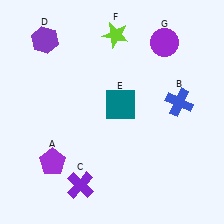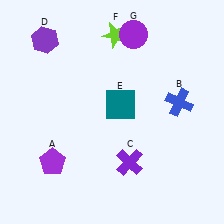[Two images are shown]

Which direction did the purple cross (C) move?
The purple cross (C) moved right.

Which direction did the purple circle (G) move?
The purple circle (G) moved left.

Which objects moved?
The objects that moved are: the purple cross (C), the purple circle (G).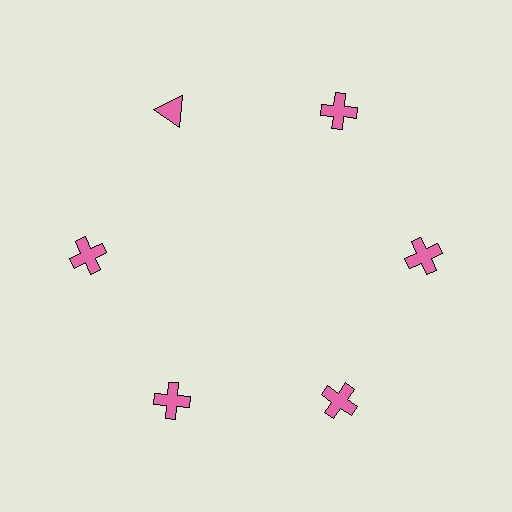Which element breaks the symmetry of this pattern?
The pink triangle at roughly the 11 o'clock position breaks the symmetry. All other shapes are pink crosses.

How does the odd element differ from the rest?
It has a different shape: triangle instead of cross.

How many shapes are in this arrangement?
There are 6 shapes arranged in a ring pattern.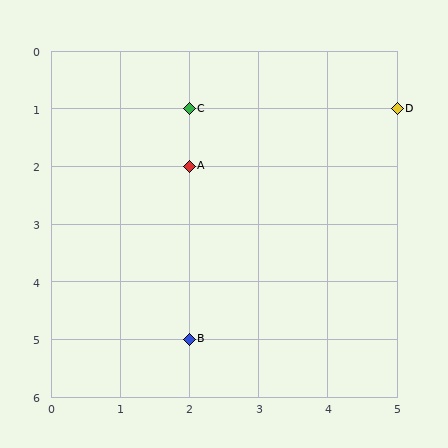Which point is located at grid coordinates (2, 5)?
Point B is at (2, 5).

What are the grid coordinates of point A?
Point A is at grid coordinates (2, 2).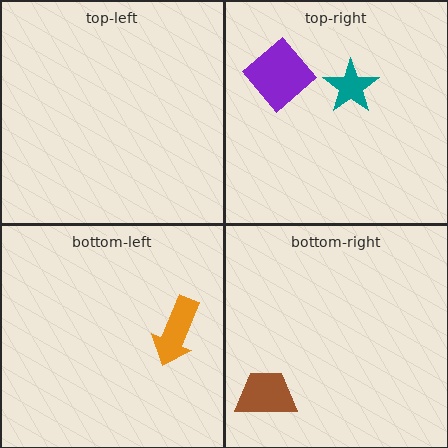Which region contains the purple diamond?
The top-right region.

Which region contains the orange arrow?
The bottom-left region.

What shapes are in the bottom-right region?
The brown trapezoid.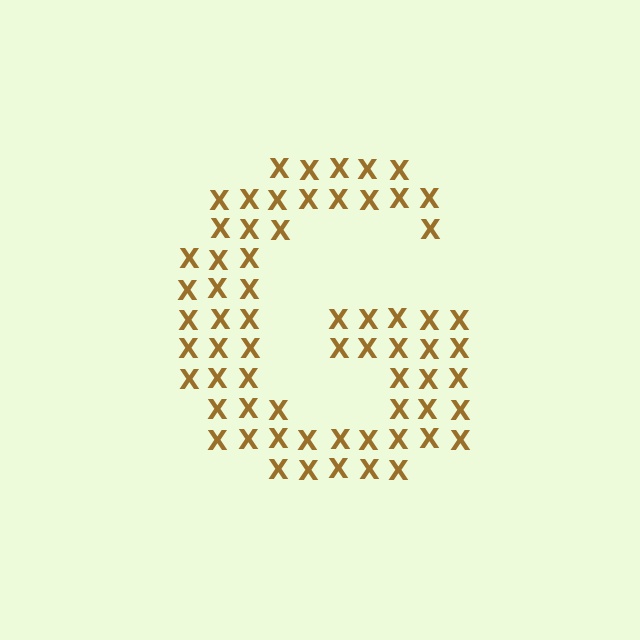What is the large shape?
The large shape is the letter G.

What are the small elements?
The small elements are letter X's.